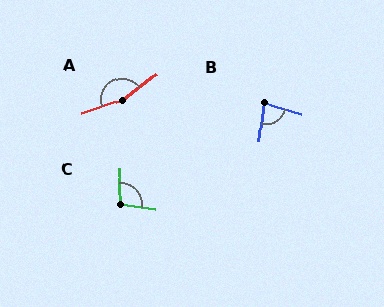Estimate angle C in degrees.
Approximately 100 degrees.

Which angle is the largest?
A, at approximately 161 degrees.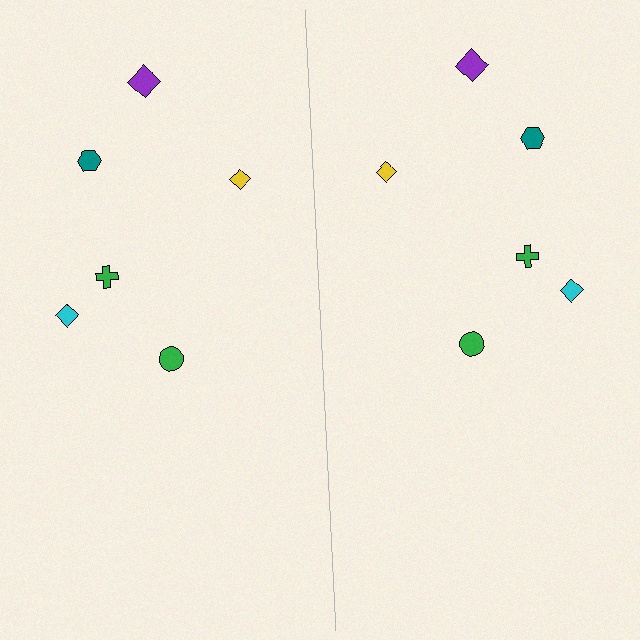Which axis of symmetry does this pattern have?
The pattern has a vertical axis of symmetry running through the center of the image.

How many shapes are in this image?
There are 12 shapes in this image.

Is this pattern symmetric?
Yes, this pattern has bilateral (reflection) symmetry.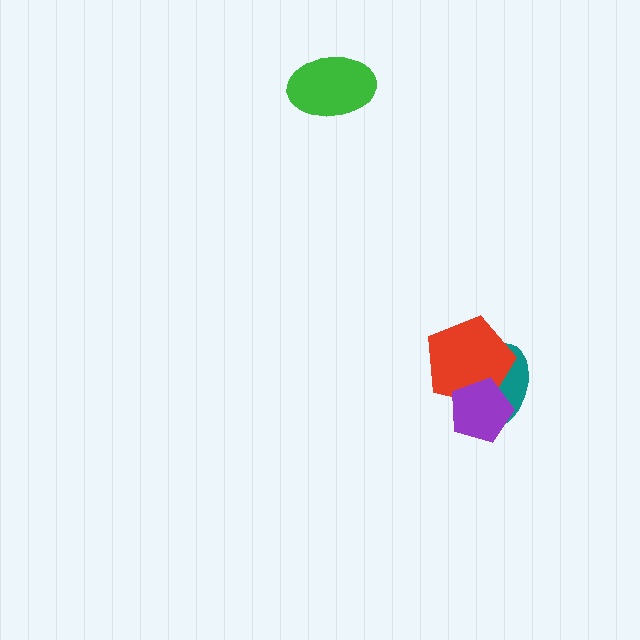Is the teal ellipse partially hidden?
Yes, it is partially covered by another shape.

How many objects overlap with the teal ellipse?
2 objects overlap with the teal ellipse.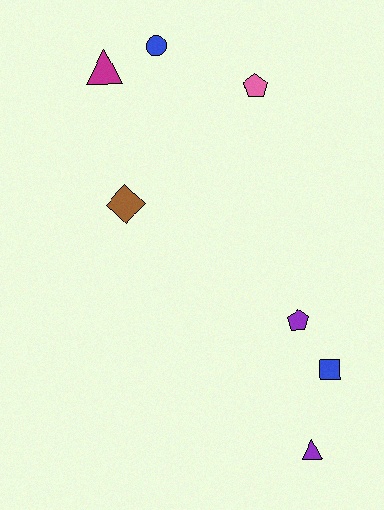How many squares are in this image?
There is 1 square.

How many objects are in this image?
There are 7 objects.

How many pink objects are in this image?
There is 1 pink object.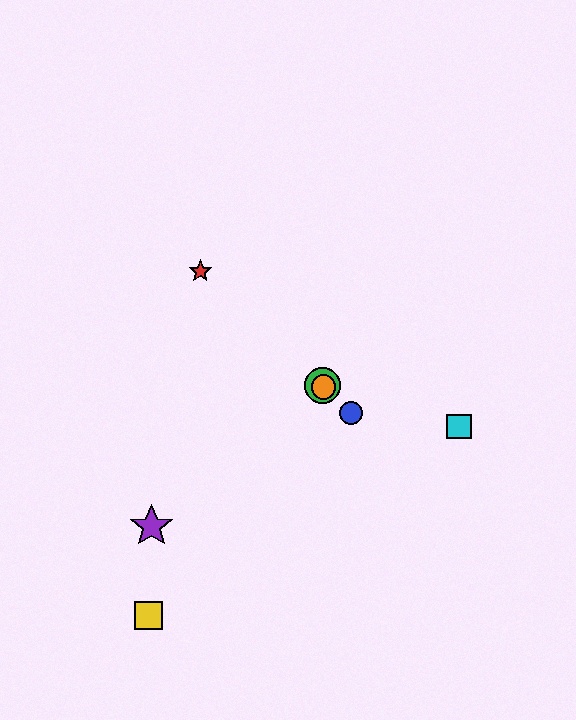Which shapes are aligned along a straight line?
The red star, the blue circle, the green circle, the orange circle are aligned along a straight line.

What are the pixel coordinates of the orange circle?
The orange circle is at (323, 387).